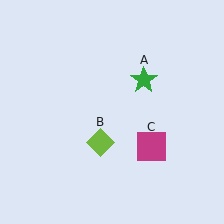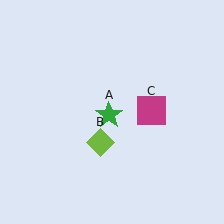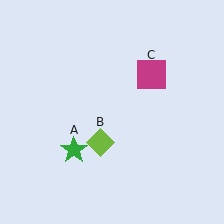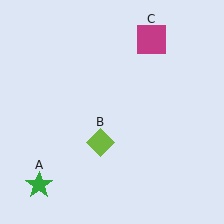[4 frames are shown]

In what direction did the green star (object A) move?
The green star (object A) moved down and to the left.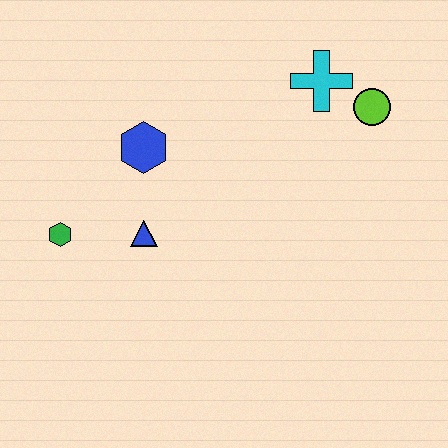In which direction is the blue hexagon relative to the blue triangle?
The blue hexagon is above the blue triangle.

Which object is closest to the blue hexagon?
The blue triangle is closest to the blue hexagon.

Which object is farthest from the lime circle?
The green hexagon is farthest from the lime circle.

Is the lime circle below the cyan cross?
Yes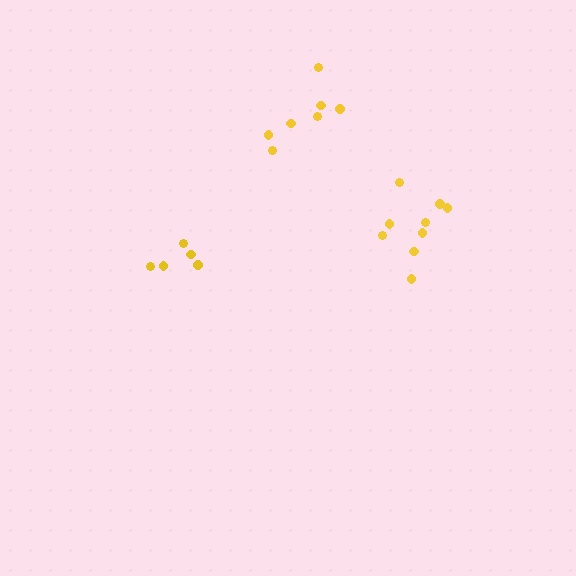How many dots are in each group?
Group 1: 9 dots, Group 2: 7 dots, Group 3: 5 dots (21 total).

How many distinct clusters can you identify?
There are 3 distinct clusters.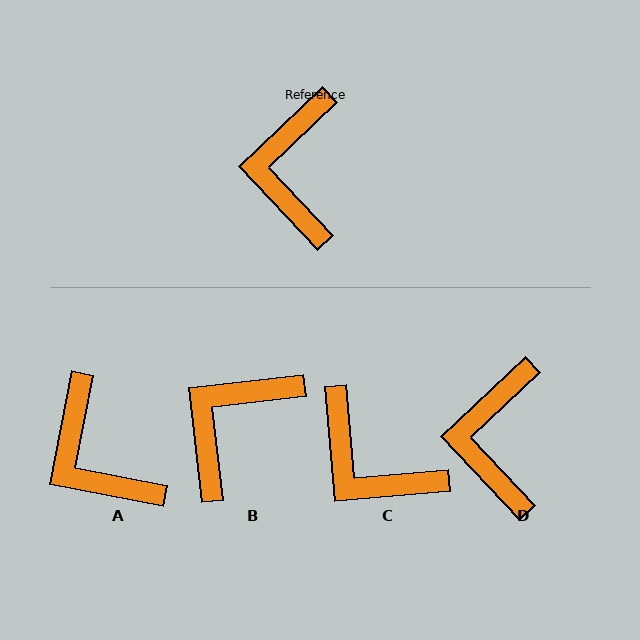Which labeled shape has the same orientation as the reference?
D.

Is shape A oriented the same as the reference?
No, it is off by about 36 degrees.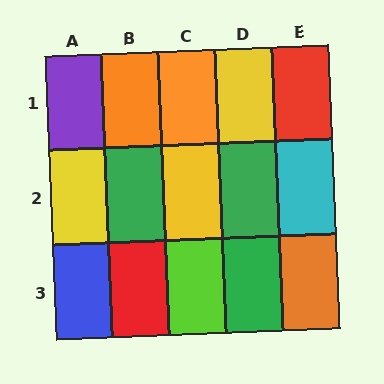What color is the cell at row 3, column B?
Red.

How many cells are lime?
1 cell is lime.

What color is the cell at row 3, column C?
Lime.